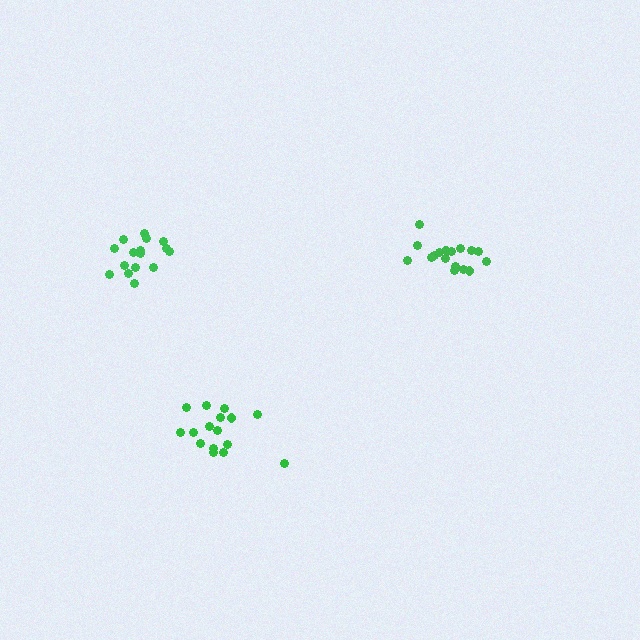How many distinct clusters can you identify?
There are 3 distinct clusters.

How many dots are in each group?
Group 1: 16 dots, Group 2: 17 dots, Group 3: 17 dots (50 total).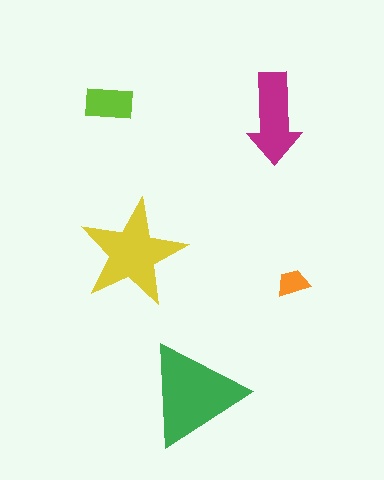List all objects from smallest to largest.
The orange trapezoid, the lime rectangle, the magenta arrow, the yellow star, the green triangle.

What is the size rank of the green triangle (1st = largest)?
1st.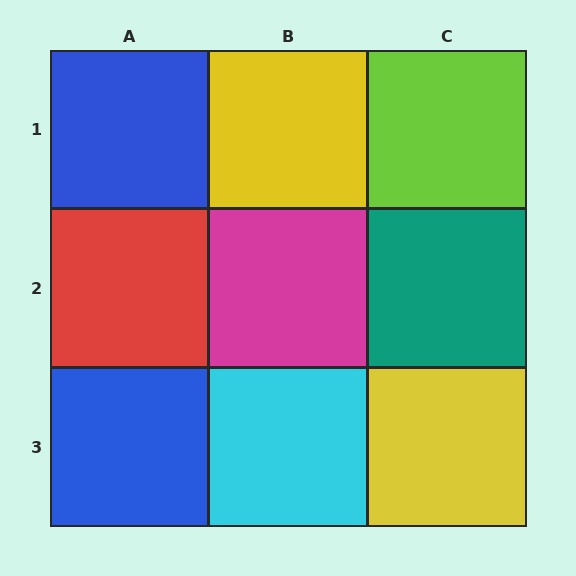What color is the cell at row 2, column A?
Red.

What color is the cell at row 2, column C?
Teal.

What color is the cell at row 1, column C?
Lime.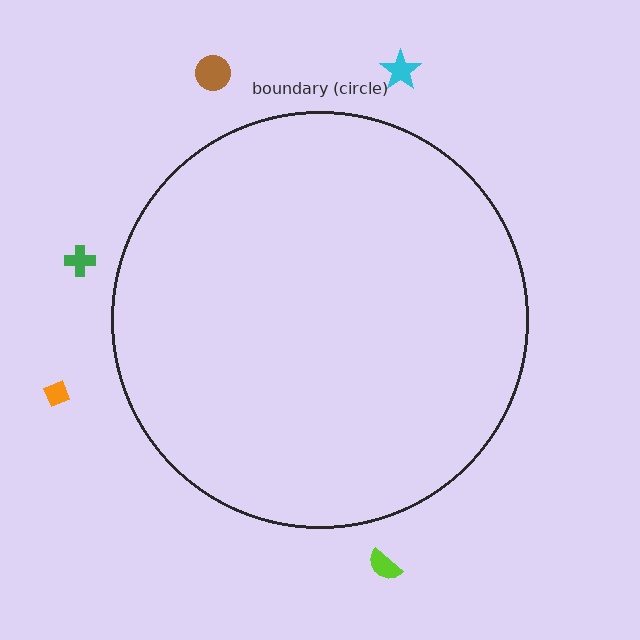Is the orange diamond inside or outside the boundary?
Outside.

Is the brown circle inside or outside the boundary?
Outside.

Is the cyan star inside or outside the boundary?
Outside.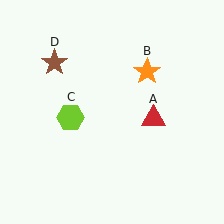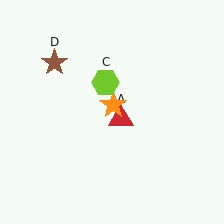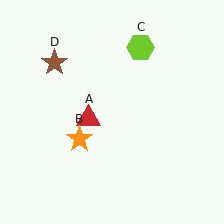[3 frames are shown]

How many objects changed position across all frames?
3 objects changed position: red triangle (object A), orange star (object B), lime hexagon (object C).